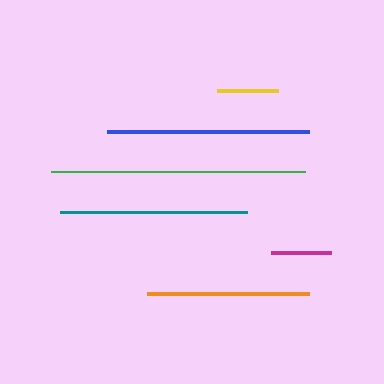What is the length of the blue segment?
The blue segment is approximately 202 pixels long.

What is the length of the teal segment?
The teal segment is approximately 187 pixels long.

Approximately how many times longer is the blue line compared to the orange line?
The blue line is approximately 1.2 times the length of the orange line.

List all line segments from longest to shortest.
From longest to shortest: green, blue, teal, orange, yellow, magenta.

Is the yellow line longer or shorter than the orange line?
The orange line is longer than the yellow line.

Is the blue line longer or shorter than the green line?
The green line is longer than the blue line.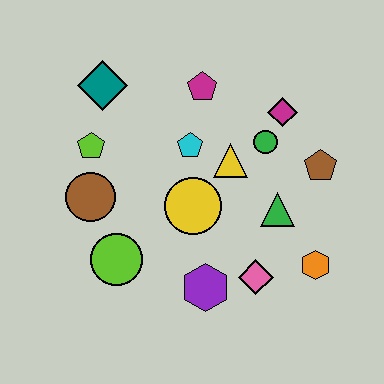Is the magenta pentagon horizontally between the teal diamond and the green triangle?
Yes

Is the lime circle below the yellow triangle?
Yes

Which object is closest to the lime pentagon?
The brown circle is closest to the lime pentagon.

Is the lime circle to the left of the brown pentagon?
Yes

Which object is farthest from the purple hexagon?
The teal diamond is farthest from the purple hexagon.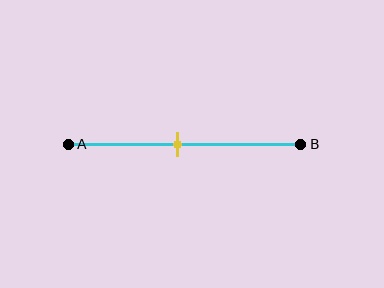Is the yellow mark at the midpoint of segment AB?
Yes, the mark is approximately at the midpoint.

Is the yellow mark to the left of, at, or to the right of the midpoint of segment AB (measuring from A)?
The yellow mark is approximately at the midpoint of segment AB.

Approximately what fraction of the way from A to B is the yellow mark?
The yellow mark is approximately 45% of the way from A to B.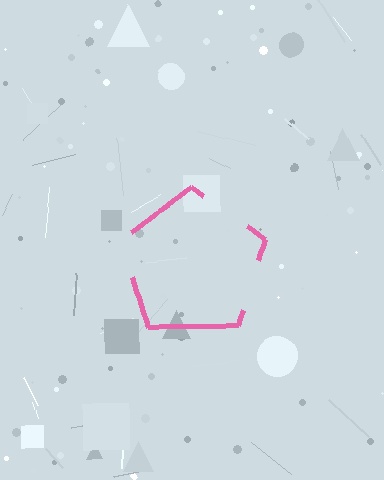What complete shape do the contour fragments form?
The contour fragments form a pentagon.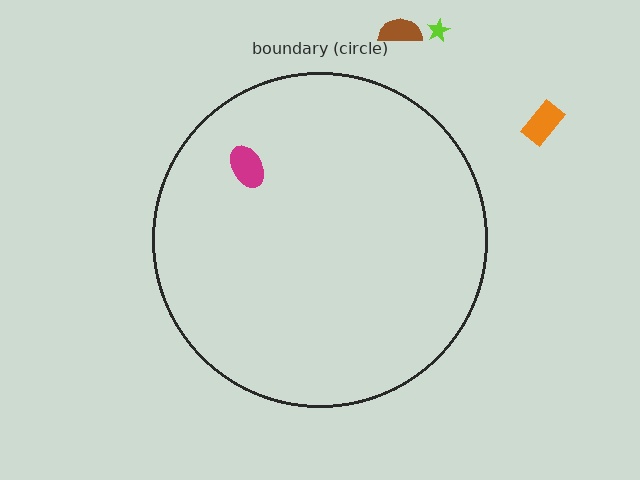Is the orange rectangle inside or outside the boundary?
Outside.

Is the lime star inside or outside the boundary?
Outside.